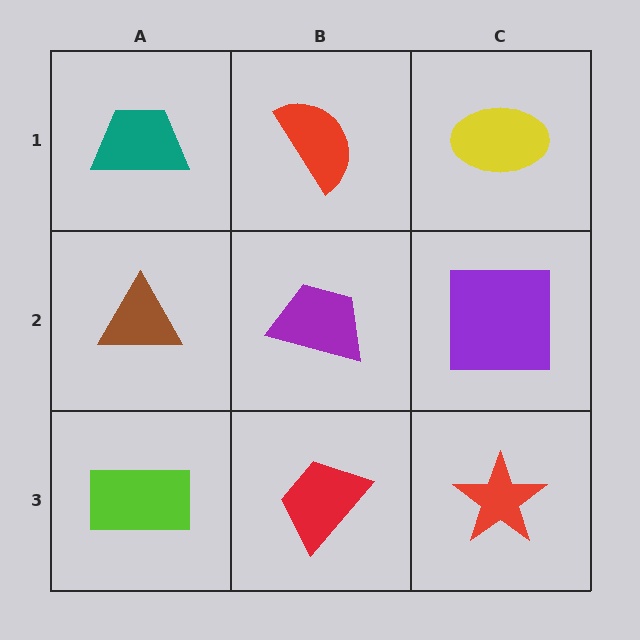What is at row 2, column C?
A purple square.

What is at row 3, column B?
A red trapezoid.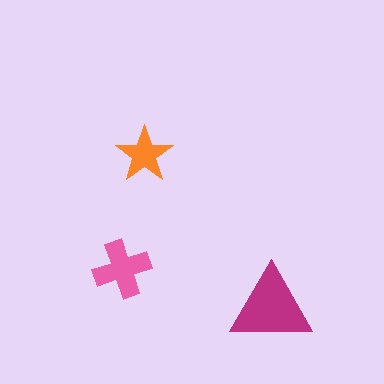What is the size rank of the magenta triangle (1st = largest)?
1st.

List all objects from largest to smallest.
The magenta triangle, the pink cross, the orange star.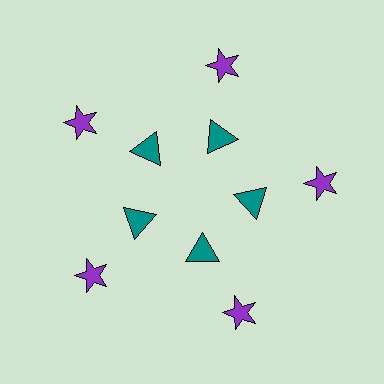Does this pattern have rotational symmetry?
Yes, this pattern has 5-fold rotational symmetry. It looks the same after rotating 72 degrees around the center.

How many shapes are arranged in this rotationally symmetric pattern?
There are 10 shapes, arranged in 5 groups of 2.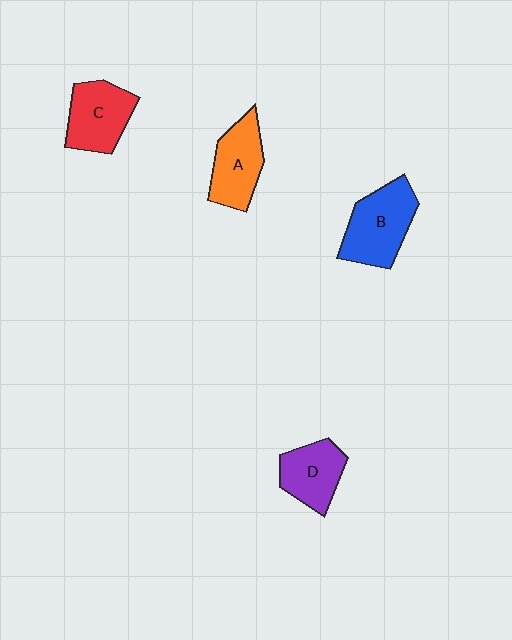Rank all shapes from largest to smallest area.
From largest to smallest: B (blue), C (red), A (orange), D (purple).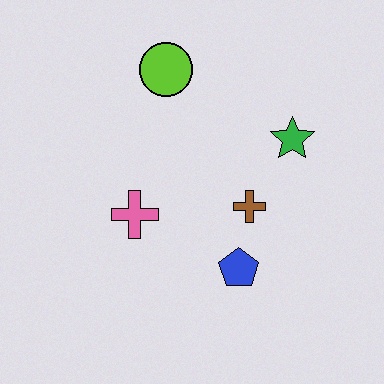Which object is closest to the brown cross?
The blue pentagon is closest to the brown cross.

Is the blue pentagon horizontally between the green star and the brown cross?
No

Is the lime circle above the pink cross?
Yes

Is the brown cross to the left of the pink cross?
No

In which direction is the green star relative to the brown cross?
The green star is above the brown cross.